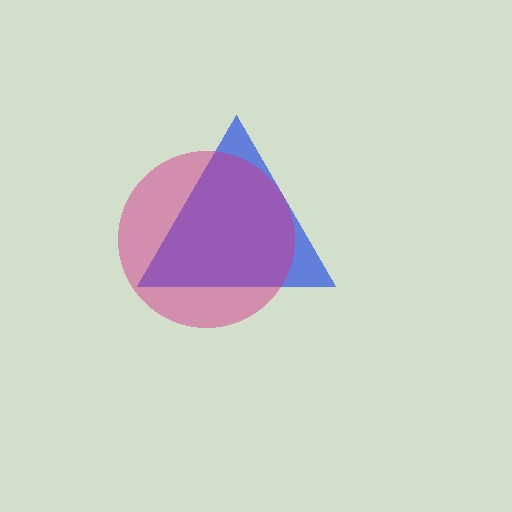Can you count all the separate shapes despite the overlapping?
Yes, there are 2 separate shapes.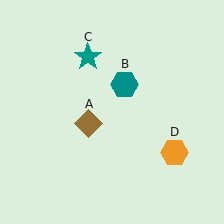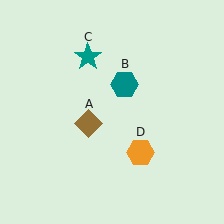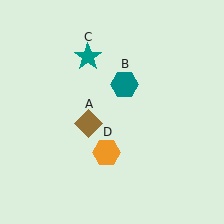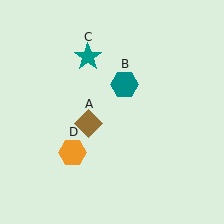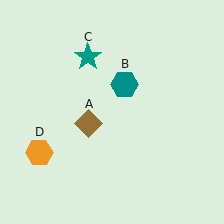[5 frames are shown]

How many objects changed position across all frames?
1 object changed position: orange hexagon (object D).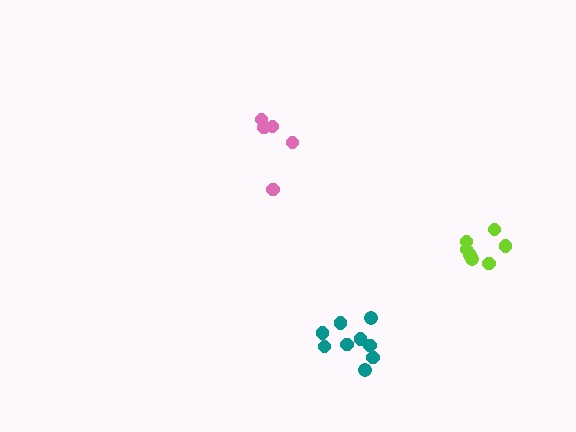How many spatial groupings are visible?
There are 3 spatial groupings.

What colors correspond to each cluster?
The clusters are colored: pink, lime, teal.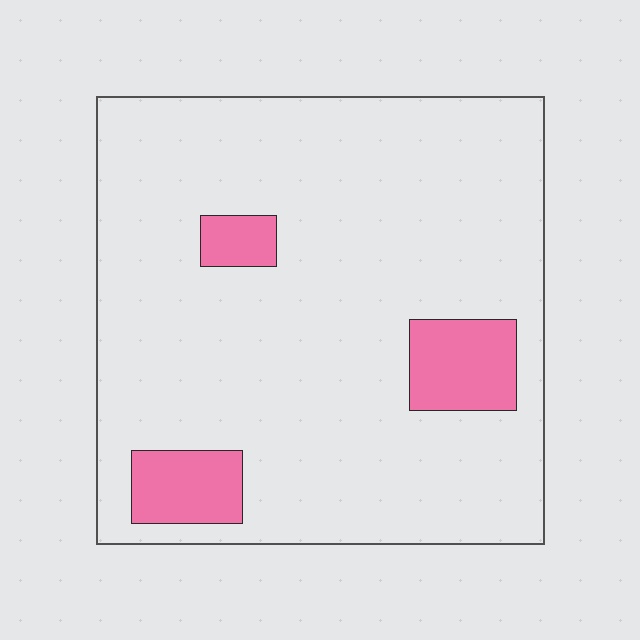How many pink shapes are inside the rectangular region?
3.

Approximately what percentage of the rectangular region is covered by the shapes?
Approximately 10%.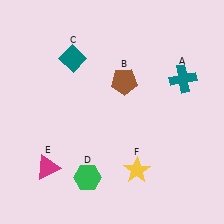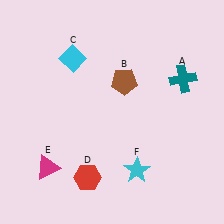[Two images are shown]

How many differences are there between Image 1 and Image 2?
There are 3 differences between the two images.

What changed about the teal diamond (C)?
In Image 1, C is teal. In Image 2, it changed to cyan.